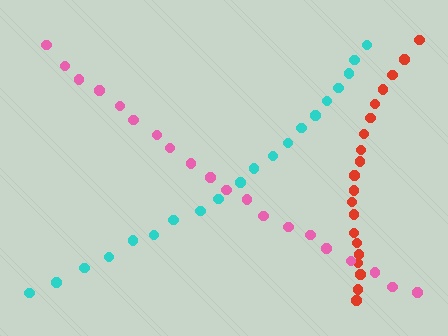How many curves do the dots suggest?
There are 3 distinct paths.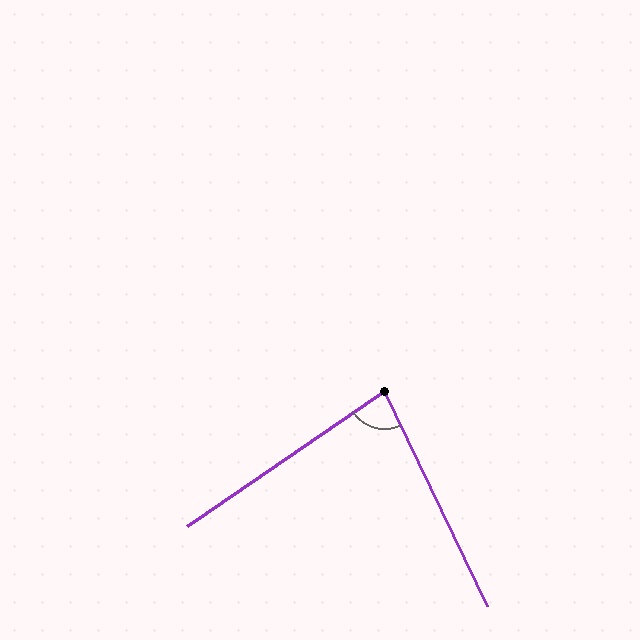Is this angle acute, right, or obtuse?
It is acute.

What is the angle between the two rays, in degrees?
Approximately 81 degrees.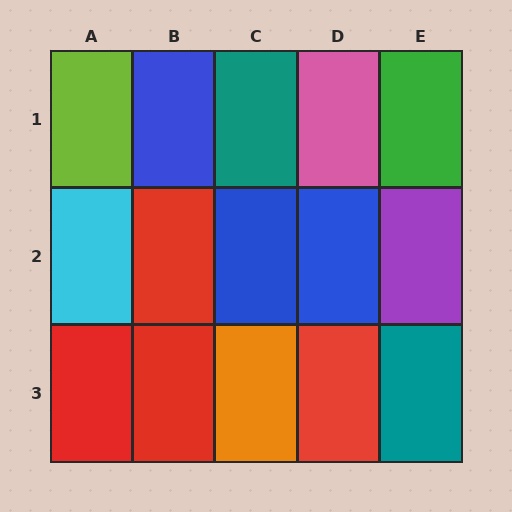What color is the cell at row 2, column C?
Blue.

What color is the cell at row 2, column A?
Cyan.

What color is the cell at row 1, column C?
Teal.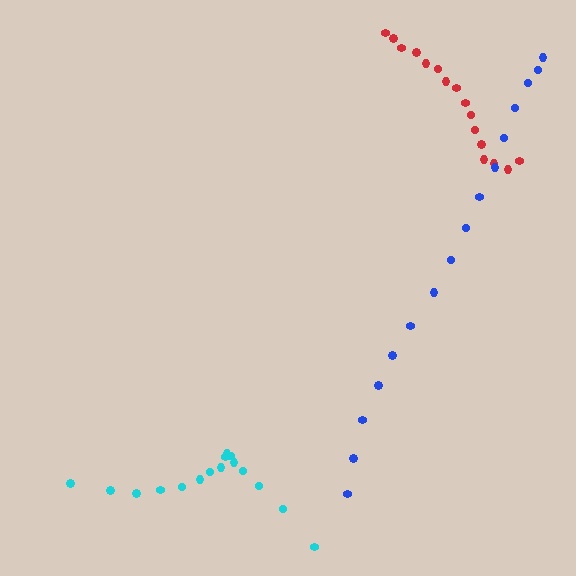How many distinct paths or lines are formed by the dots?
There are 3 distinct paths.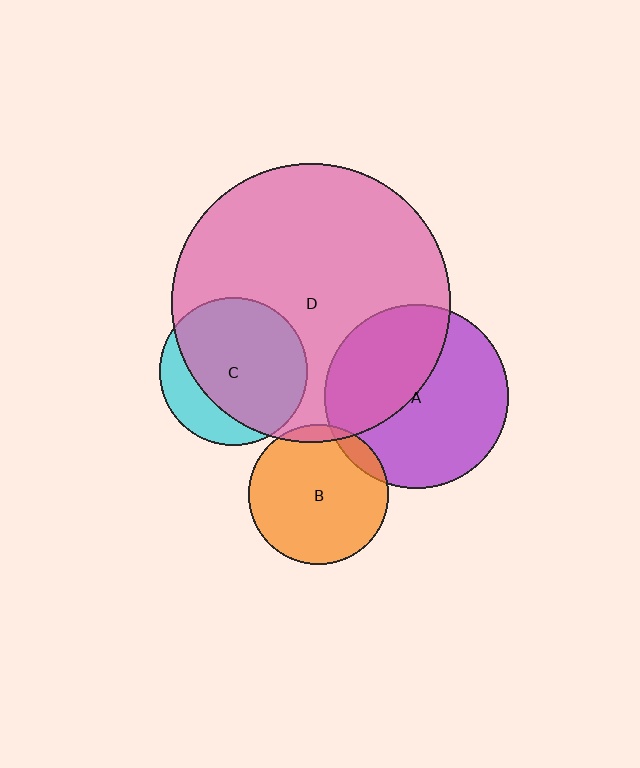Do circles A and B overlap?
Yes.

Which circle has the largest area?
Circle D (pink).